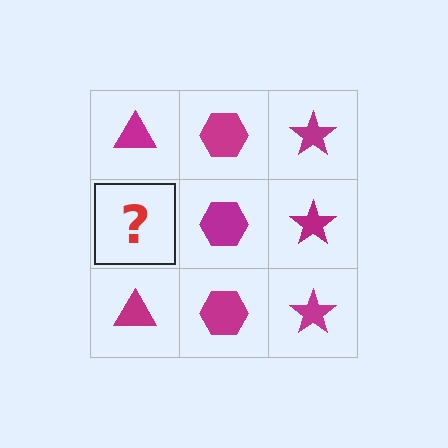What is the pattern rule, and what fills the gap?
The rule is that each column has a consistent shape. The gap should be filled with a magenta triangle.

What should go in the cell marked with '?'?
The missing cell should contain a magenta triangle.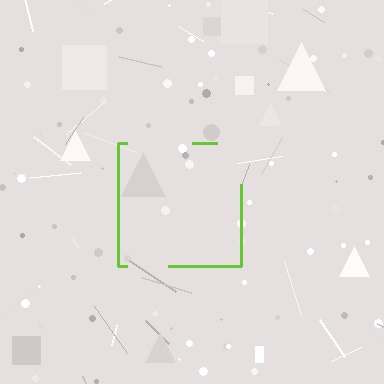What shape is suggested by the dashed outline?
The dashed outline suggests a square.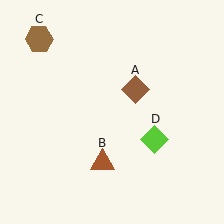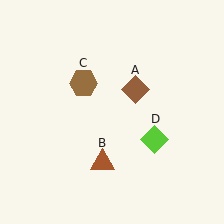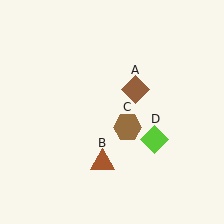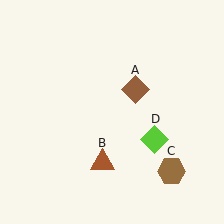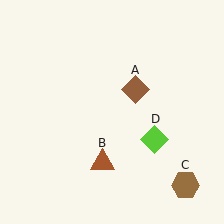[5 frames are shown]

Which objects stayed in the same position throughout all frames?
Brown diamond (object A) and brown triangle (object B) and lime diamond (object D) remained stationary.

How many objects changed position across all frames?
1 object changed position: brown hexagon (object C).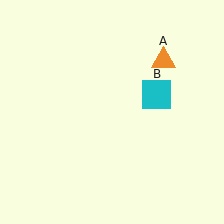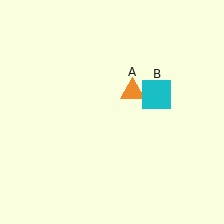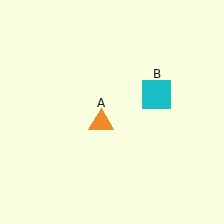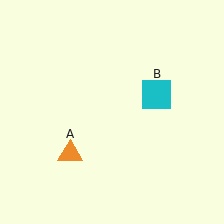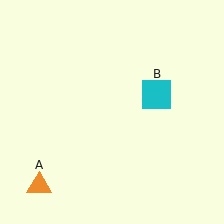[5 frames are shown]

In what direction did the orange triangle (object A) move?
The orange triangle (object A) moved down and to the left.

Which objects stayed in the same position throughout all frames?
Cyan square (object B) remained stationary.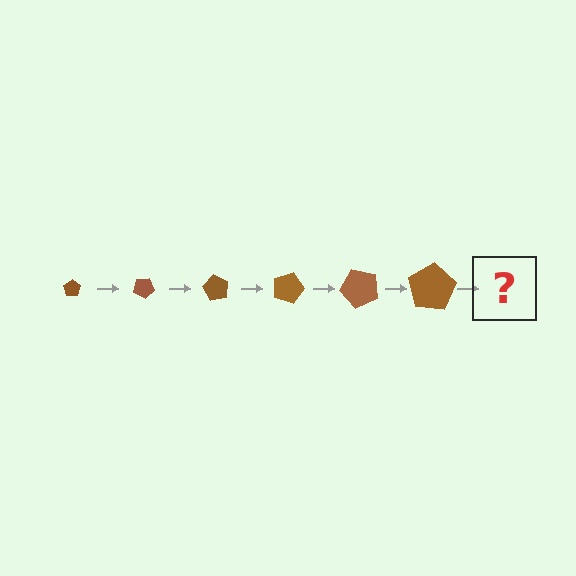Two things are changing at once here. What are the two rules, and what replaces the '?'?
The two rules are that the pentagon grows larger each step and it rotates 30 degrees each step. The '?' should be a pentagon, larger than the previous one and rotated 180 degrees from the start.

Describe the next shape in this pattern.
It should be a pentagon, larger than the previous one and rotated 180 degrees from the start.